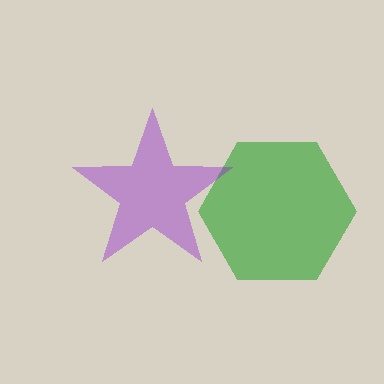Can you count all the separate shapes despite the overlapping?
Yes, there are 2 separate shapes.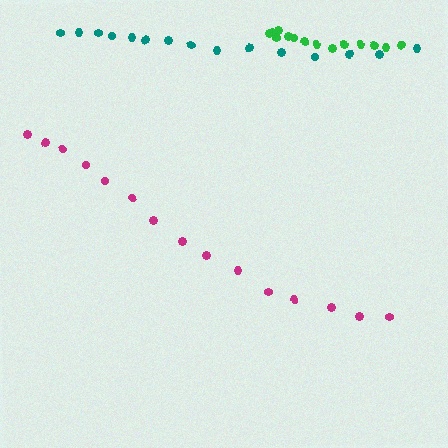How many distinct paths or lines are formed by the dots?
There are 3 distinct paths.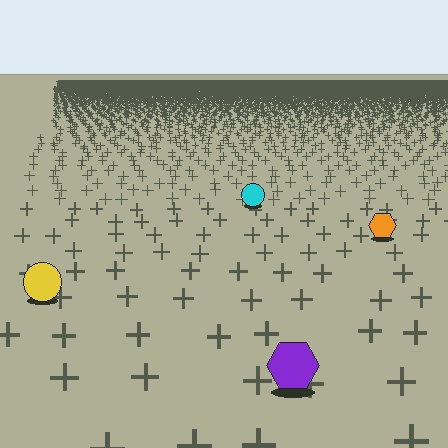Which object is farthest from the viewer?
The cyan circle is farthest from the viewer. It appears smaller and the ground texture around it is denser.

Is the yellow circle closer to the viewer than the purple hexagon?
No. The purple hexagon is closer — you can tell from the texture gradient: the ground texture is coarser near it.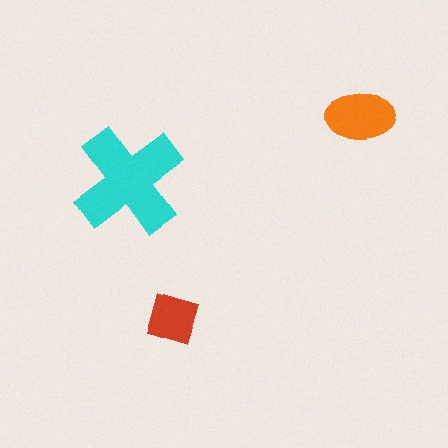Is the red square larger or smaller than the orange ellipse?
Smaller.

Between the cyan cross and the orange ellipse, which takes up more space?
The cyan cross.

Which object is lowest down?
The red square is bottommost.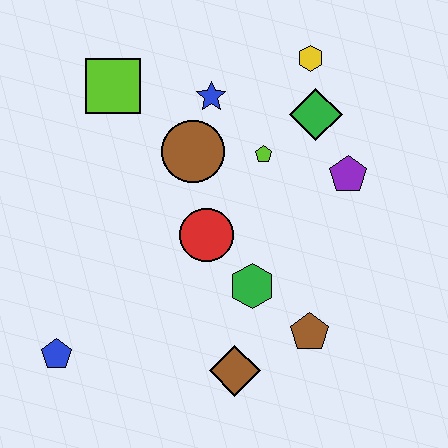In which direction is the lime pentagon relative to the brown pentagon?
The lime pentagon is above the brown pentagon.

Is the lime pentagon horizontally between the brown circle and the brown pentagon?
Yes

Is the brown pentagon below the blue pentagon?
No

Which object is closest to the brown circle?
The blue star is closest to the brown circle.